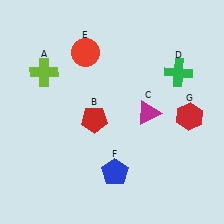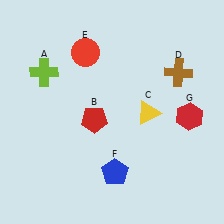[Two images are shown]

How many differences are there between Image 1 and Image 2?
There are 2 differences between the two images.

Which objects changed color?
C changed from magenta to yellow. D changed from green to brown.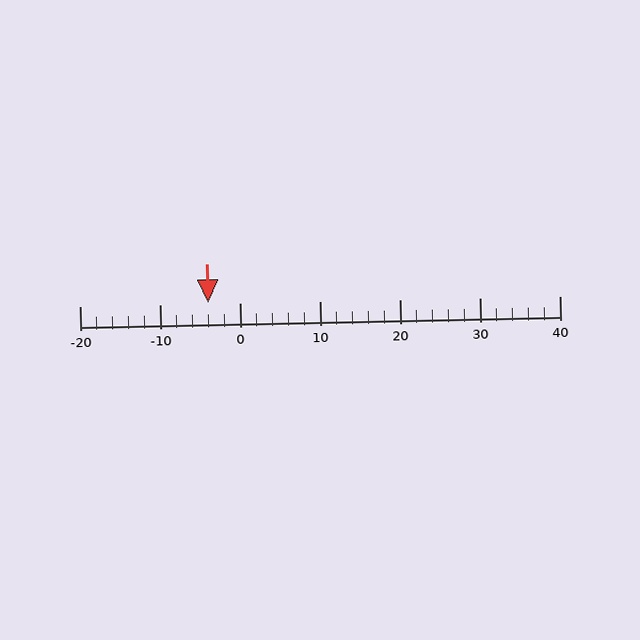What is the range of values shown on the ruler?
The ruler shows values from -20 to 40.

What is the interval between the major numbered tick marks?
The major tick marks are spaced 10 units apart.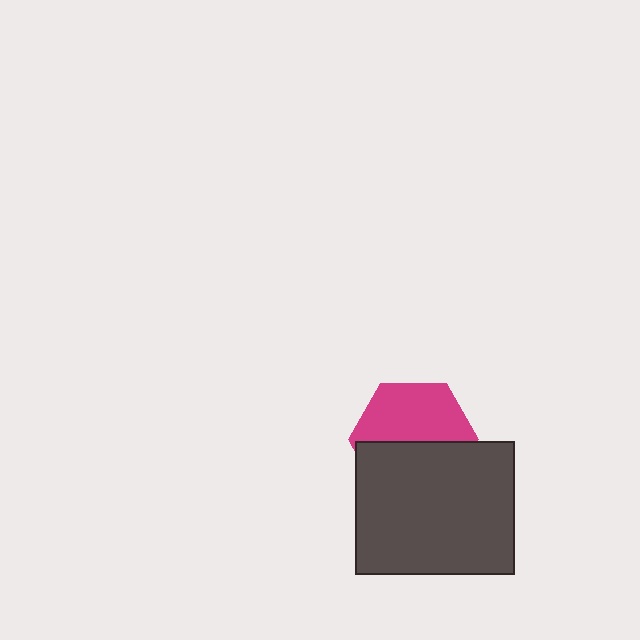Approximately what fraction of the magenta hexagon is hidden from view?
Roughly 48% of the magenta hexagon is hidden behind the dark gray rectangle.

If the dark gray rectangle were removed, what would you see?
You would see the complete magenta hexagon.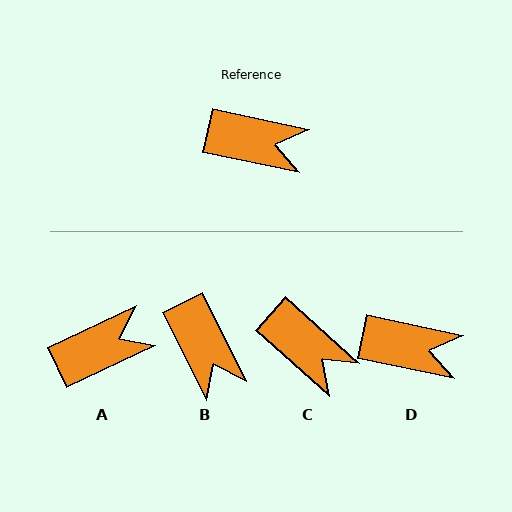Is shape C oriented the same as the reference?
No, it is off by about 30 degrees.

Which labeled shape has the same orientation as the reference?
D.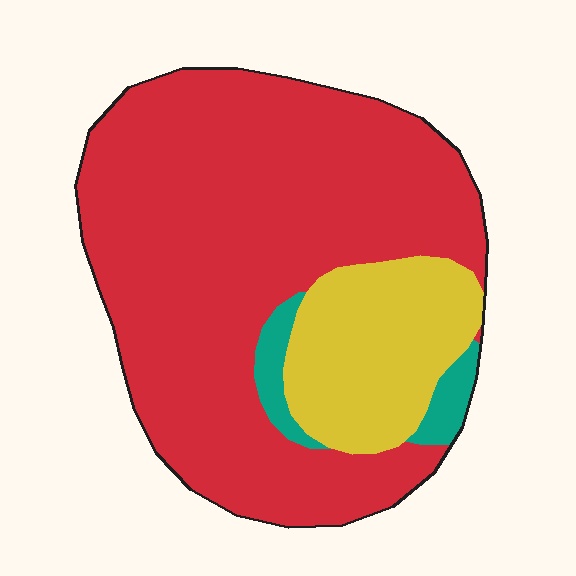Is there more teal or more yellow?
Yellow.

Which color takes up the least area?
Teal, at roughly 5%.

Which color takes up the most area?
Red, at roughly 75%.